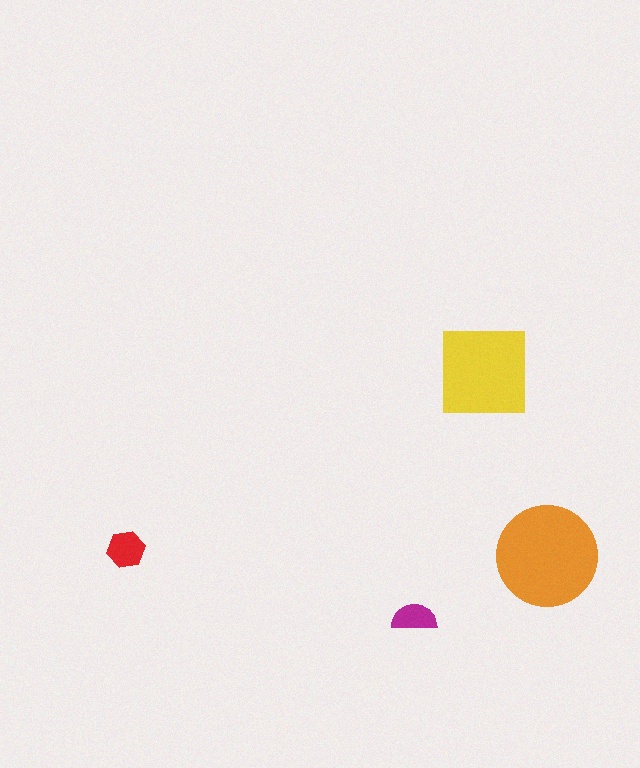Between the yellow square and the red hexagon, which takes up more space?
The yellow square.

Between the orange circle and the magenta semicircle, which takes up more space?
The orange circle.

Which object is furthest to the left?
The red hexagon is leftmost.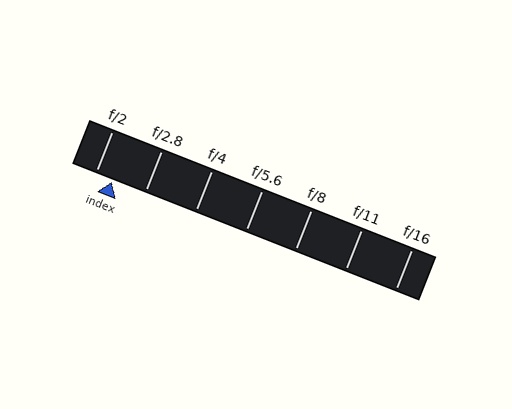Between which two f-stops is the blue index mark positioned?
The index mark is between f/2 and f/2.8.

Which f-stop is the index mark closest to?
The index mark is closest to f/2.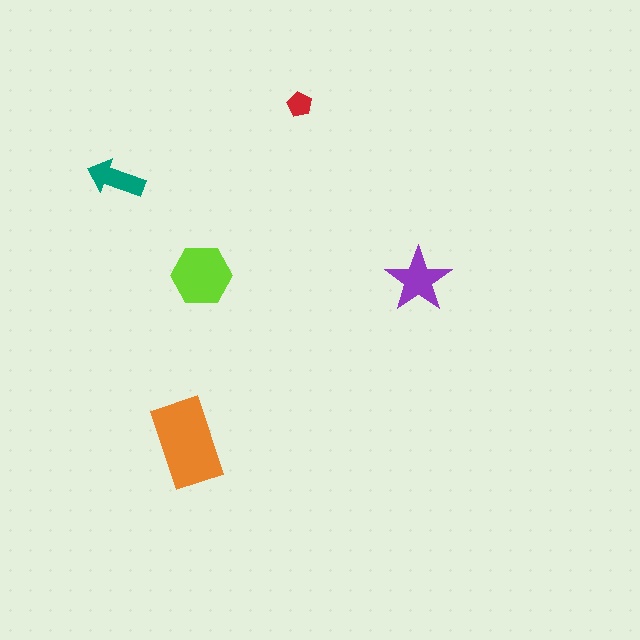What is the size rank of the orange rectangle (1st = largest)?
1st.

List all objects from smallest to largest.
The red pentagon, the teal arrow, the purple star, the lime hexagon, the orange rectangle.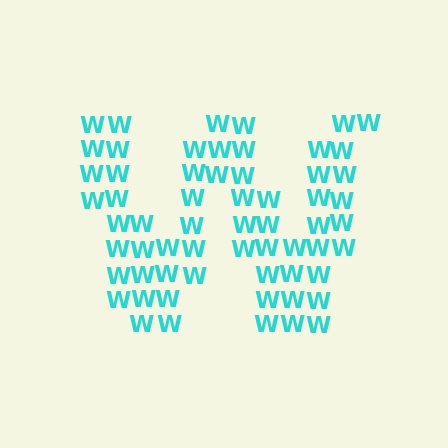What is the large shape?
The large shape is the letter W.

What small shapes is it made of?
It is made of small letter W's.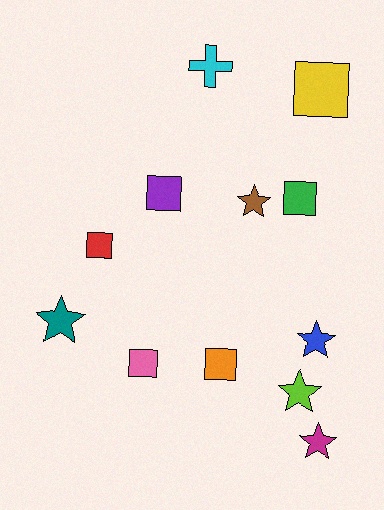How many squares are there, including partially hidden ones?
There are 6 squares.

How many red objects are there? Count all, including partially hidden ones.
There is 1 red object.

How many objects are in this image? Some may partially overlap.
There are 12 objects.